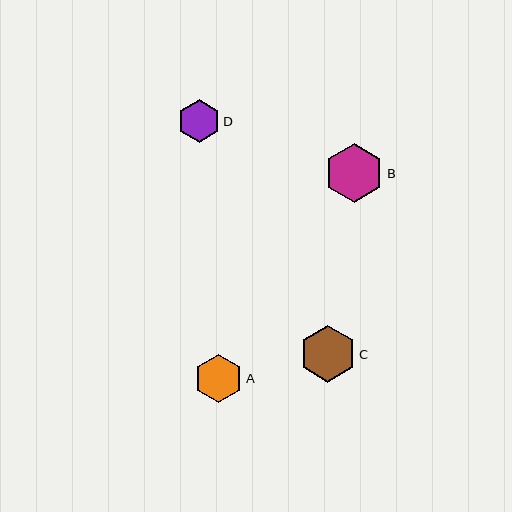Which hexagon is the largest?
Hexagon B is the largest with a size of approximately 59 pixels.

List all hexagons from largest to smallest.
From largest to smallest: B, C, A, D.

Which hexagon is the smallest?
Hexagon D is the smallest with a size of approximately 42 pixels.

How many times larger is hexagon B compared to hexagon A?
Hexagon B is approximately 1.2 times the size of hexagon A.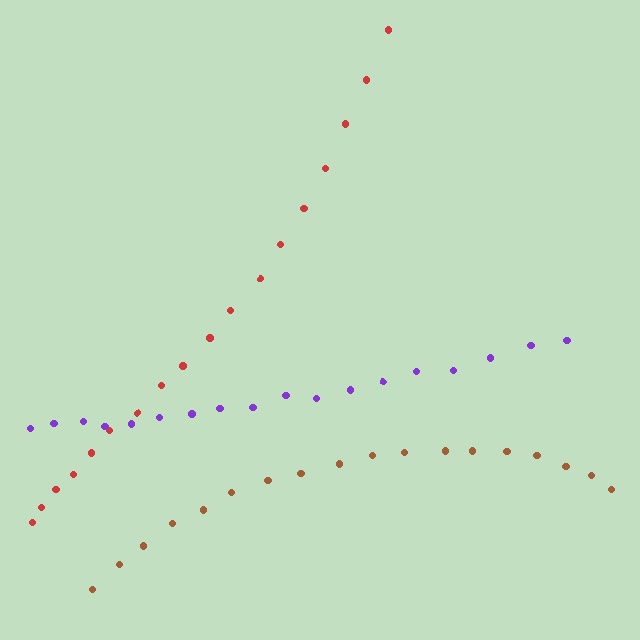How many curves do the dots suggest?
There are 3 distinct paths.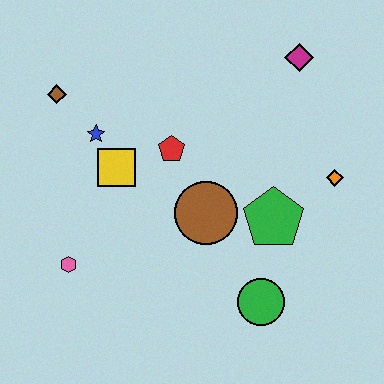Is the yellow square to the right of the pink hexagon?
Yes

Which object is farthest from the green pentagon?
The brown diamond is farthest from the green pentagon.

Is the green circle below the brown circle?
Yes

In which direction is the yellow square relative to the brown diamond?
The yellow square is below the brown diamond.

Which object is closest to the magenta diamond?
The orange diamond is closest to the magenta diamond.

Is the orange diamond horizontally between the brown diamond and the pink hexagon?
No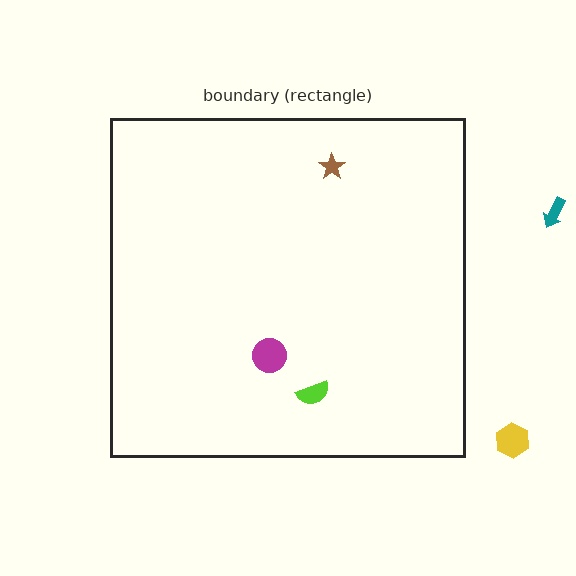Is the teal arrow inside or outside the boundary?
Outside.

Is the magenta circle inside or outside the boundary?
Inside.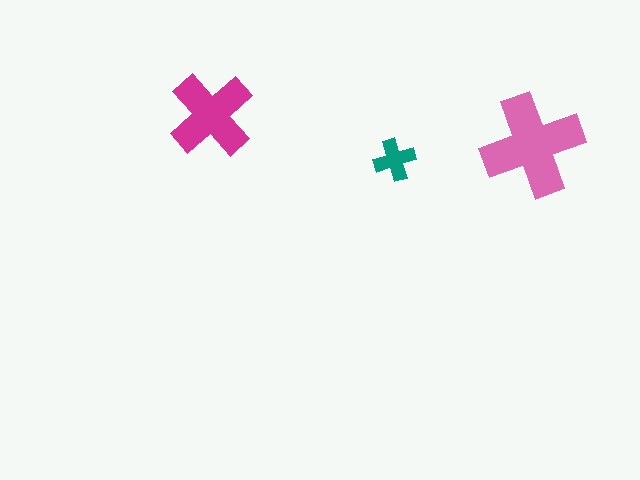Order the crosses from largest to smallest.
the pink one, the magenta one, the teal one.